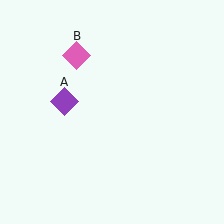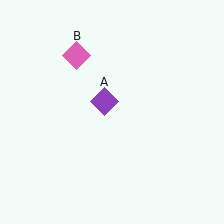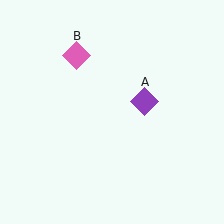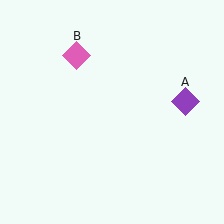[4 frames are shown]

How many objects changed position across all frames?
1 object changed position: purple diamond (object A).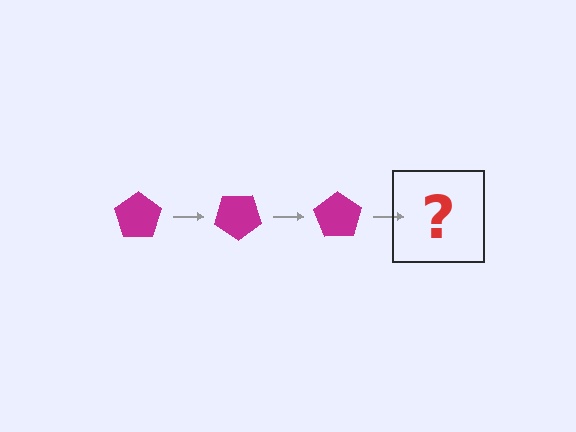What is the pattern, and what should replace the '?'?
The pattern is that the pentagon rotates 35 degrees each step. The '?' should be a magenta pentagon rotated 105 degrees.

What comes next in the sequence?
The next element should be a magenta pentagon rotated 105 degrees.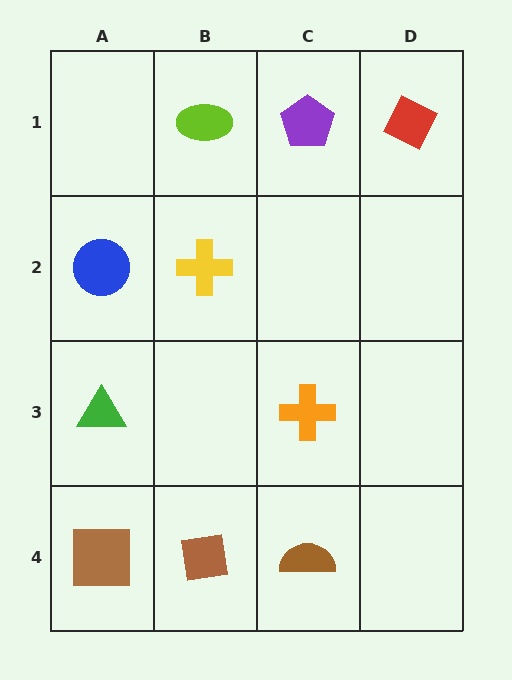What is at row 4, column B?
A brown square.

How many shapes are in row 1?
3 shapes.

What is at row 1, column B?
A lime ellipse.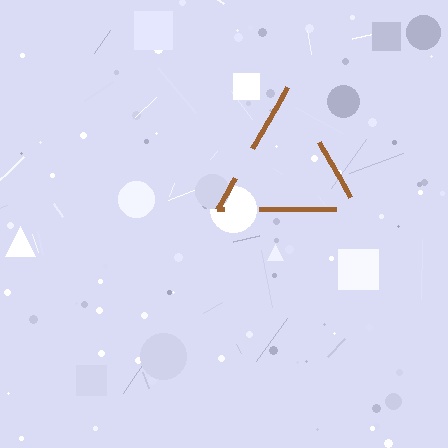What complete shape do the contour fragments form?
The contour fragments form a triangle.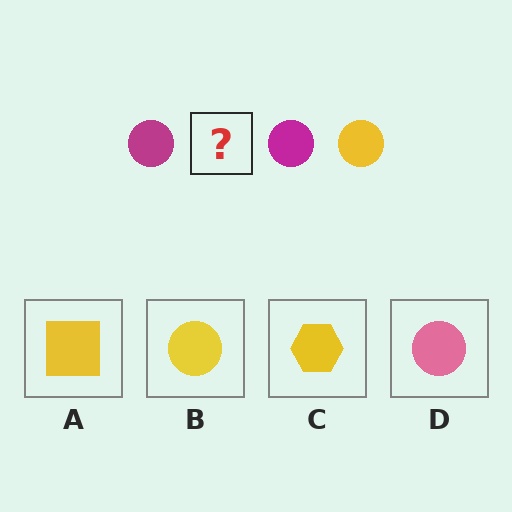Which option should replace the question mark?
Option B.